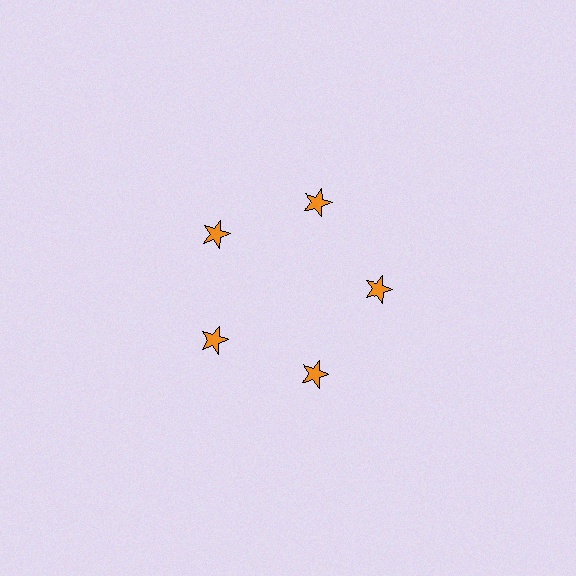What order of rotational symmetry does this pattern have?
This pattern has 5-fold rotational symmetry.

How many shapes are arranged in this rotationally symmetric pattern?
There are 5 shapes, arranged in 5 groups of 1.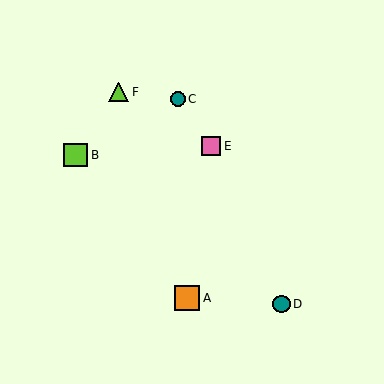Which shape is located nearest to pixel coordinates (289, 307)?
The teal circle (labeled D) at (282, 304) is nearest to that location.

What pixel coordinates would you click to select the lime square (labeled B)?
Click at (76, 155) to select the lime square B.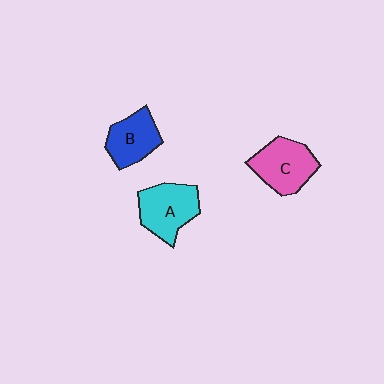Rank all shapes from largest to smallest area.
From largest to smallest: A (cyan), C (pink), B (blue).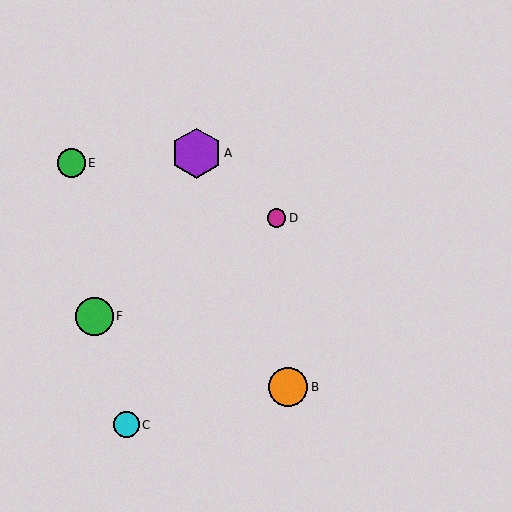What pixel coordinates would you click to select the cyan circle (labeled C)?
Click at (126, 425) to select the cyan circle C.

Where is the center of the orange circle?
The center of the orange circle is at (288, 387).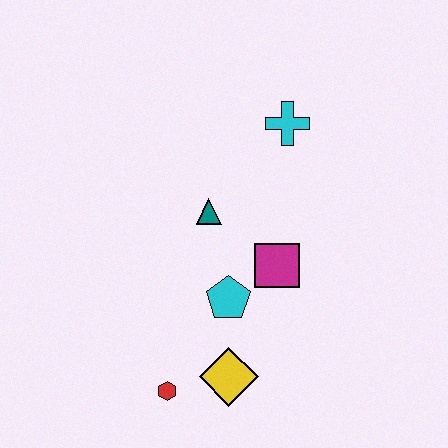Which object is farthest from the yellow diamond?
The cyan cross is farthest from the yellow diamond.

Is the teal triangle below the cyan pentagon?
No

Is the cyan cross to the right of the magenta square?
Yes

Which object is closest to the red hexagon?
The yellow diamond is closest to the red hexagon.